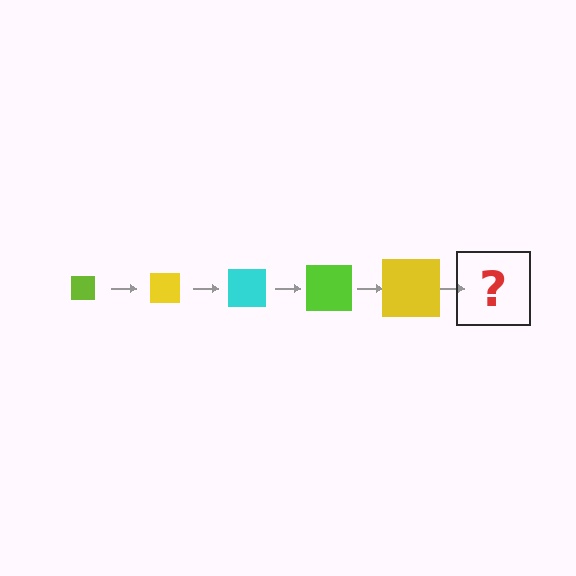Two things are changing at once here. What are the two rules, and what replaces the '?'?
The two rules are that the square grows larger each step and the color cycles through lime, yellow, and cyan. The '?' should be a cyan square, larger than the previous one.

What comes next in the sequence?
The next element should be a cyan square, larger than the previous one.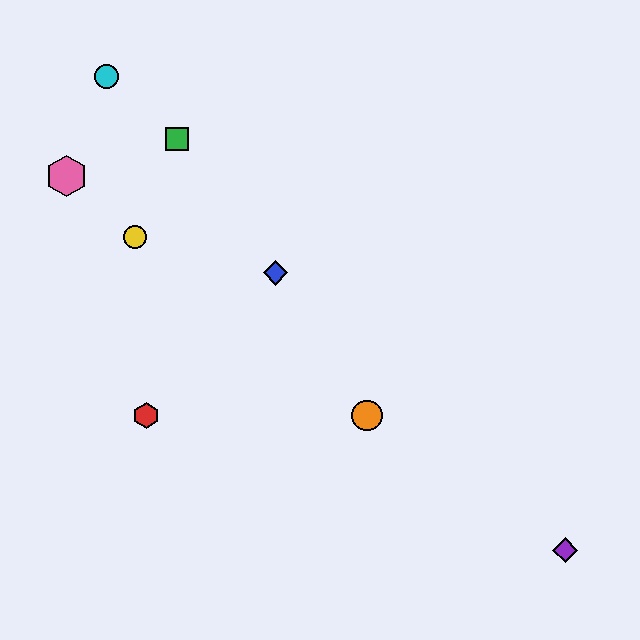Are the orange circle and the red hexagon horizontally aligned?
Yes, both are at y≈416.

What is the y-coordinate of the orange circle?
The orange circle is at y≈416.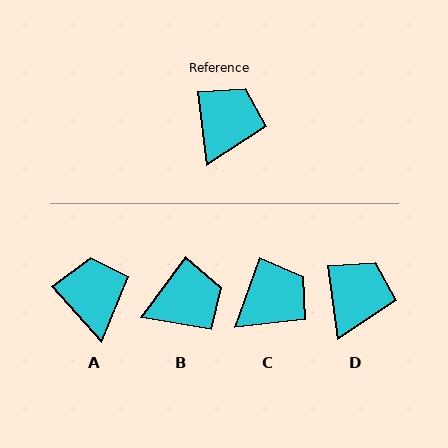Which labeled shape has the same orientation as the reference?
D.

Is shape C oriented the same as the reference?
No, it is off by about 27 degrees.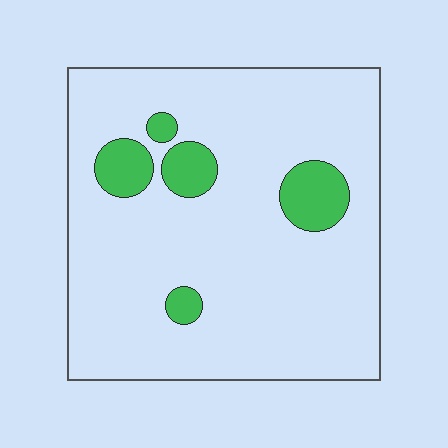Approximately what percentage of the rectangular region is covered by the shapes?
Approximately 10%.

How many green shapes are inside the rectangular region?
5.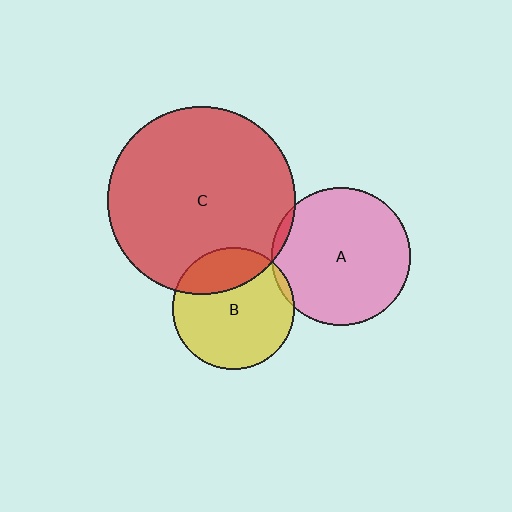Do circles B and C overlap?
Yes.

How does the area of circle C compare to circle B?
Approximately 2.4 times.